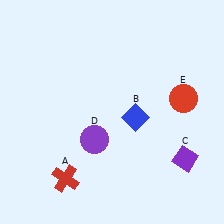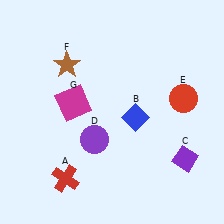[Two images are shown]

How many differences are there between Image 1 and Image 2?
There are 2 differences between the two images.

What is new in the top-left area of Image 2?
A brown star (F) was added in the top-left area of Image 2.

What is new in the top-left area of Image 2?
A magenta square (G) was added in the top-left area of Image 2.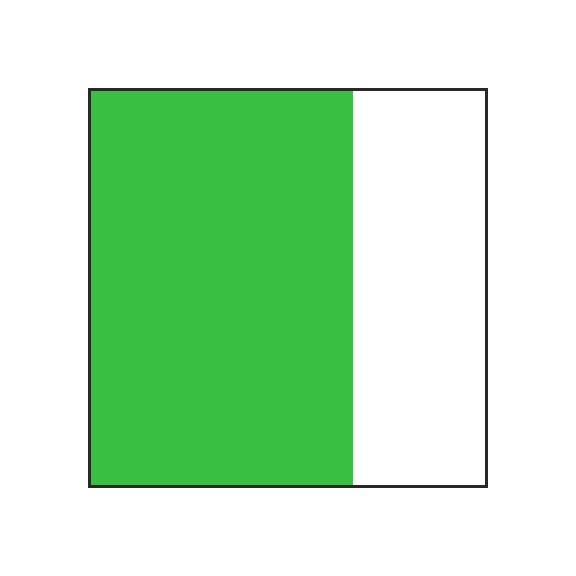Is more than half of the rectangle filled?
Yes.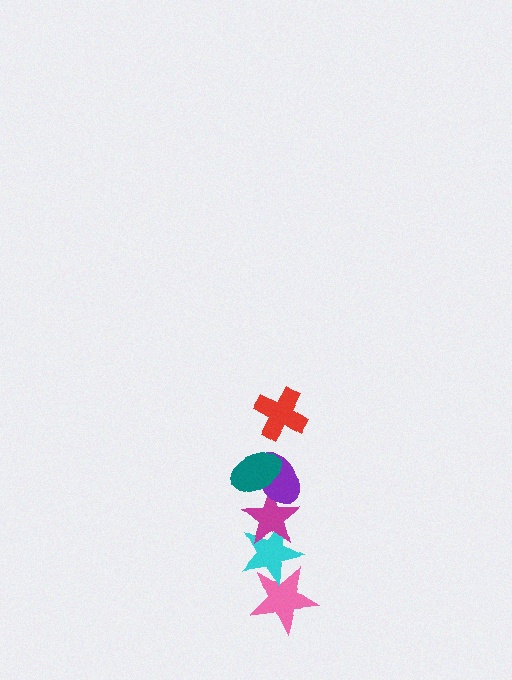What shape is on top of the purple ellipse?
The teal ellipse is on top of the purple ellipse.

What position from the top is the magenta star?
The magenta star is 4th from the top.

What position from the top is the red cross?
The red cross is 1st from the top.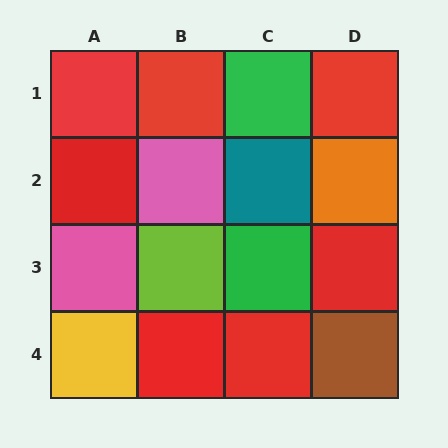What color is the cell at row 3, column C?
Green.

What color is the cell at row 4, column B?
Red.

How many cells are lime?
1 cell is lime.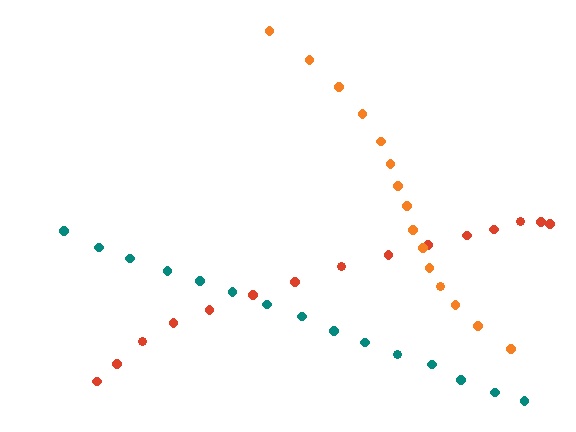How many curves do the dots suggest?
There are 3 distinct paths.